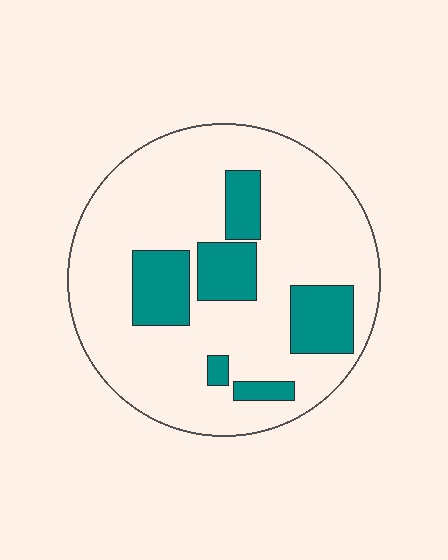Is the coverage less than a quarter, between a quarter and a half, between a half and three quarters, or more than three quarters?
Less than a quarter.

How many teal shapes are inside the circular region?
6.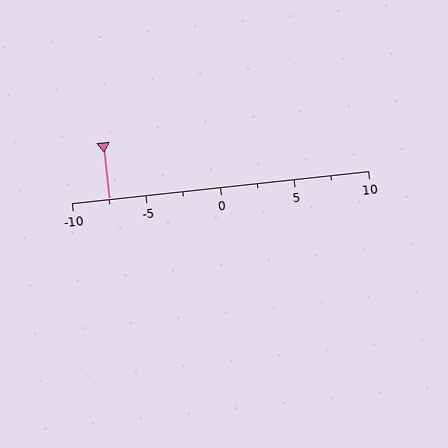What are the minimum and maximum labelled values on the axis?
The axis runs from -10 to 10.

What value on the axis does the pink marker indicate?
The marker indicates approximately -7.5.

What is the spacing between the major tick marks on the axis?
The major ticks are spaced 5 apart.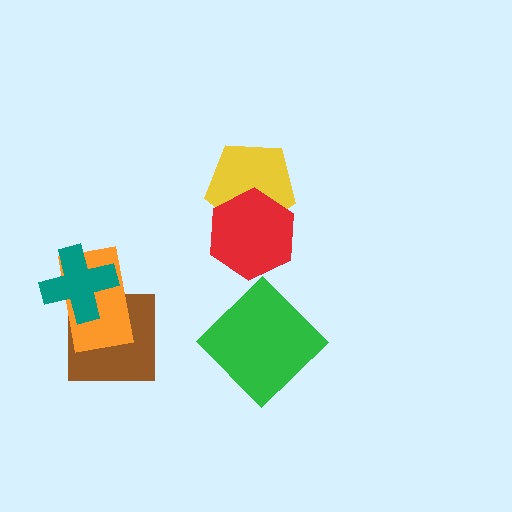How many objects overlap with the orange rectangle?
2 objects overlap with the orange rectangle.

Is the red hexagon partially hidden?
No, no other shape covers it.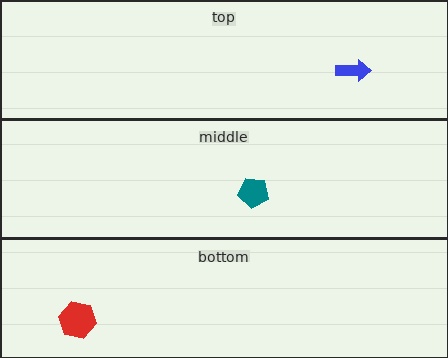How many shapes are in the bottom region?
1.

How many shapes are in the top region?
1.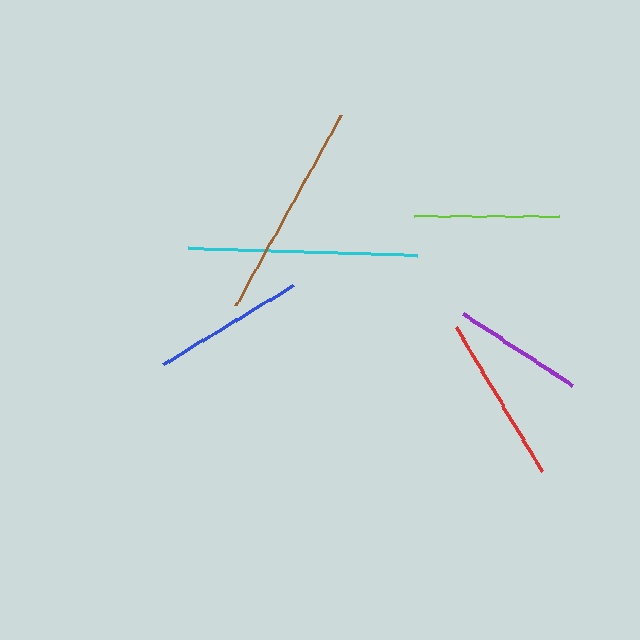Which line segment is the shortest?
The purple line is the shortest at approximately 130 pixels.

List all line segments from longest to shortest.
From longest to shortest: cyan, brown, red, blue, lime, purple.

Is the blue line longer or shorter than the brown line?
The brown line is longer than the blue line.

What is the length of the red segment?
The red segment is approximately 167 pixels long.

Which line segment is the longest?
The cyan line is the longest at approximately 229 pixels.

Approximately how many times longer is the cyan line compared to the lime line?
The cyan line is approximately 1.6 times the length of the lime line.